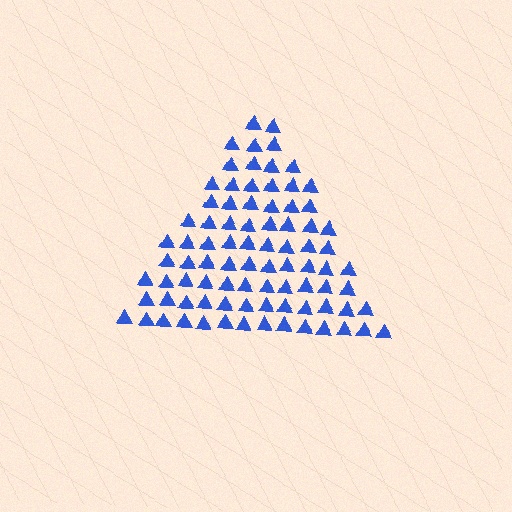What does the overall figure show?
The overall figure shows a triangle.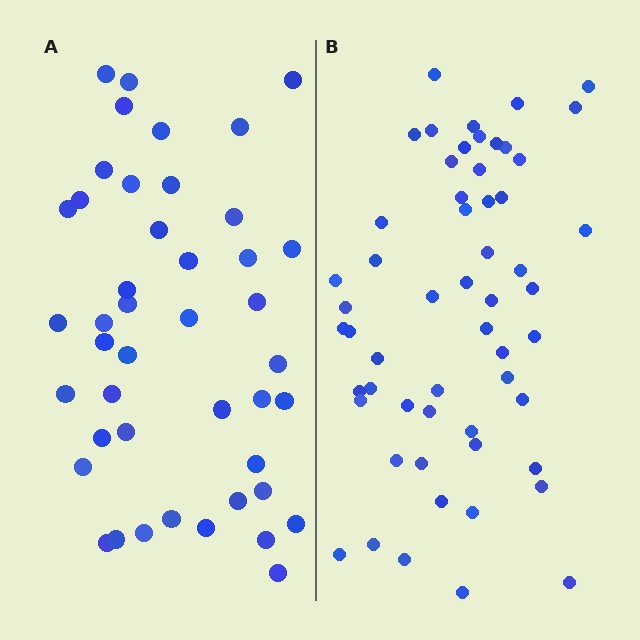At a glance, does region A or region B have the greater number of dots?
Region B (the right region) has more dots.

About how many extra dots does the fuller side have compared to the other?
Region B has roughly 12 or so more dots than region A.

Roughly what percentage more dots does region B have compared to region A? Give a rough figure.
About 25% more.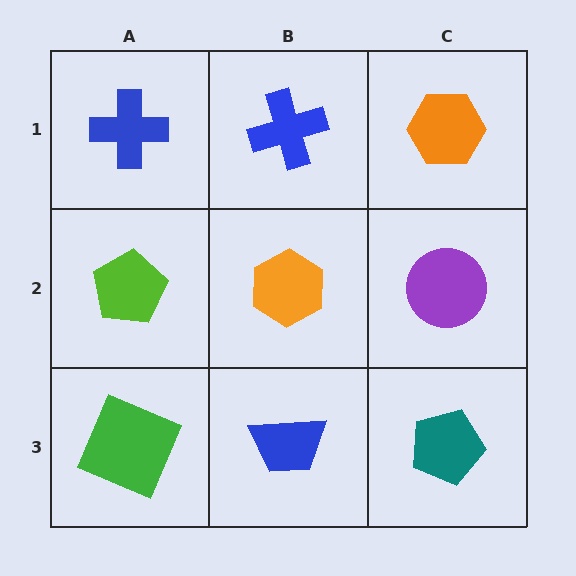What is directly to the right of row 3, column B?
A teal pentagon.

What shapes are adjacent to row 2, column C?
An orange hexagon (row 1, column C), a teal pentagon (row 3, column C), an orange hexagon (row 2, column B).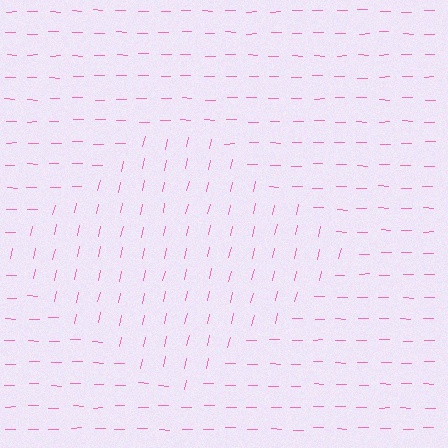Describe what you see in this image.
The image is filled with small pink line segments. A diamond region in the image has lines oriented differently from the surrounding lines, creating a visible texture boundary.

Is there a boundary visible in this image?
Yes, there is a texture boundary formed by a change in line orientation.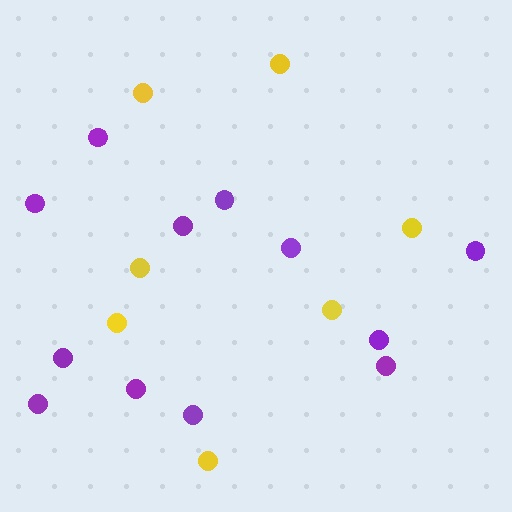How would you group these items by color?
There are 2 groups: one group of yellow circles (7) and one group of purple circles (12).